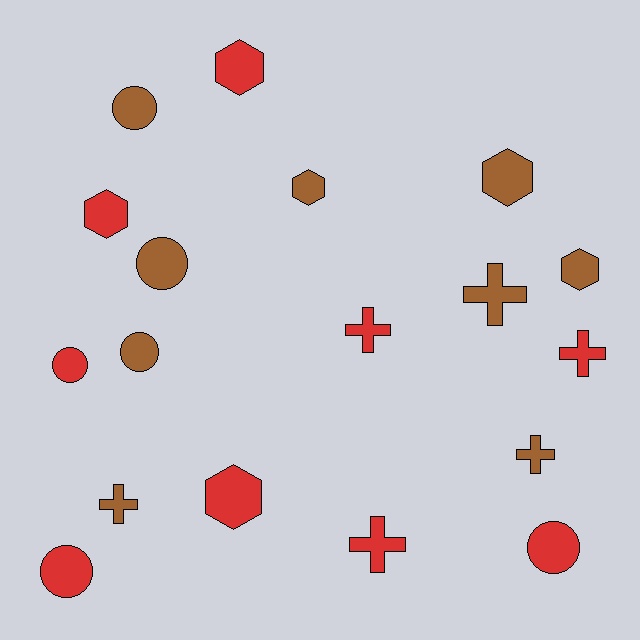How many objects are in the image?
There are 18 objects.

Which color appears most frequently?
Brown, with 9 objects.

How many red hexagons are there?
There are 3 red hexagons.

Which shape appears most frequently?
Cross, with 6 objects.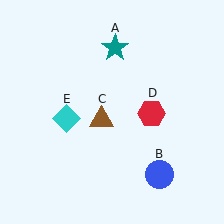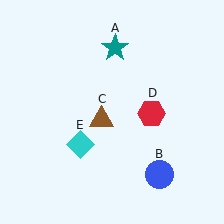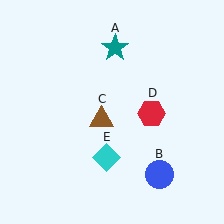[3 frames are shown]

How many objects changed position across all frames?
1 object changed position: cyan diamond (object E).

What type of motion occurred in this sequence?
The cyan diamond (object E) rotated counterclockwise around the center of the scene.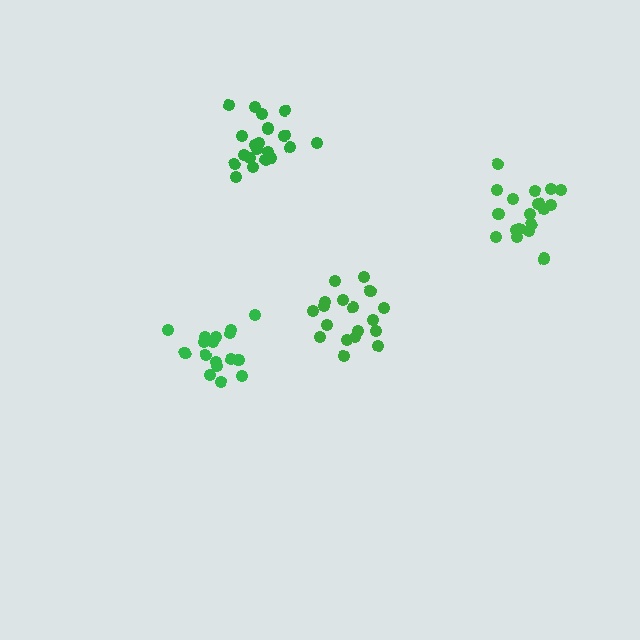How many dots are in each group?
Group 1: 18 dots, Group 2: 17 dots, Group 3: 21 dots, Group 4: 18 dots (74 total).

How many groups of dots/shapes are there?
There are 4 groups.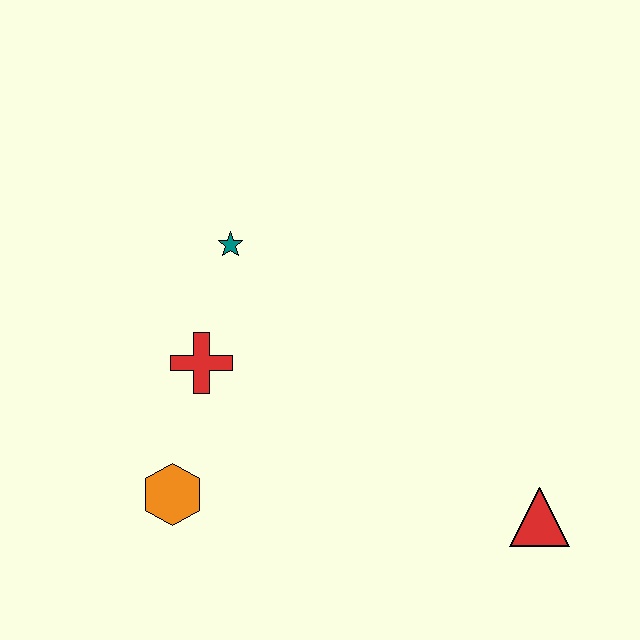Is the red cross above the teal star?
No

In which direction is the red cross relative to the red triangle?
The red cross is to the left of the red triangle.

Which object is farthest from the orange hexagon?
The red triangle is farthest from the orange hexagon.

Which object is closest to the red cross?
The teal star is closest to the red cross.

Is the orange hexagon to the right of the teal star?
No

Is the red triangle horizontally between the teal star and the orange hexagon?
No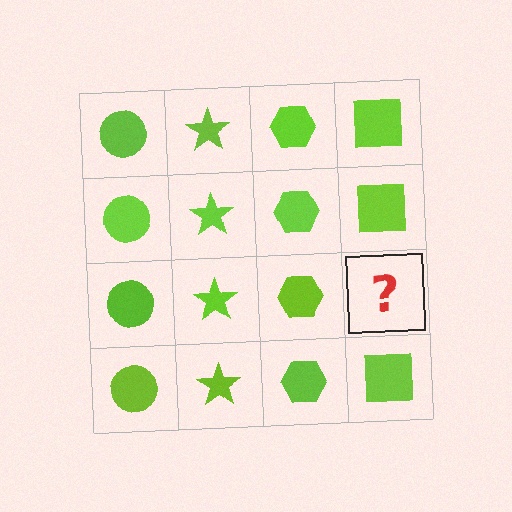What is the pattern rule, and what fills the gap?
The rule is that each column has a consistent shape. The gap should be filled with a lime square.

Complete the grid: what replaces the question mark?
The question mark should be replaced with a lime square.